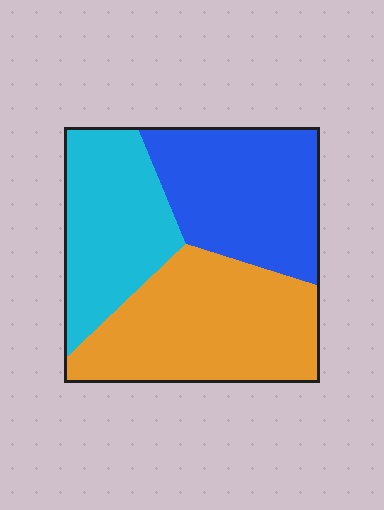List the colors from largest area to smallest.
From largest to smallest: orange, blue, cyan.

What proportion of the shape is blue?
Blue takes up between a quarter and a half of the shape.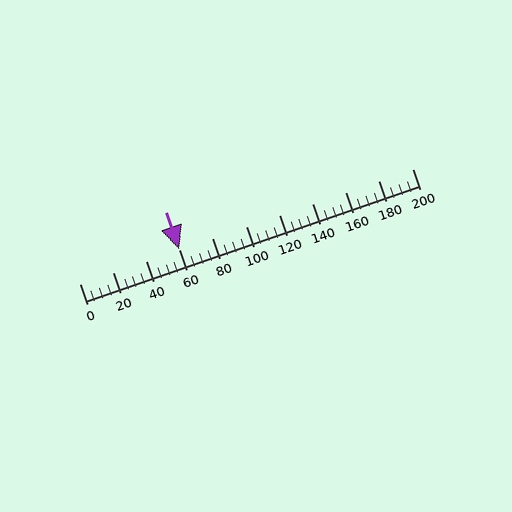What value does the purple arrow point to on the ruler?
The purple arrow points to approximately 60.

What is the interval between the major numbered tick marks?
The major tick marks are spaced 20 units apart.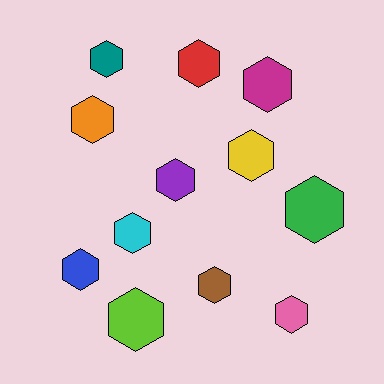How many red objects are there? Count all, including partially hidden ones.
There is 1 red object.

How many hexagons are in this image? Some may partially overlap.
There are 12 hexagons.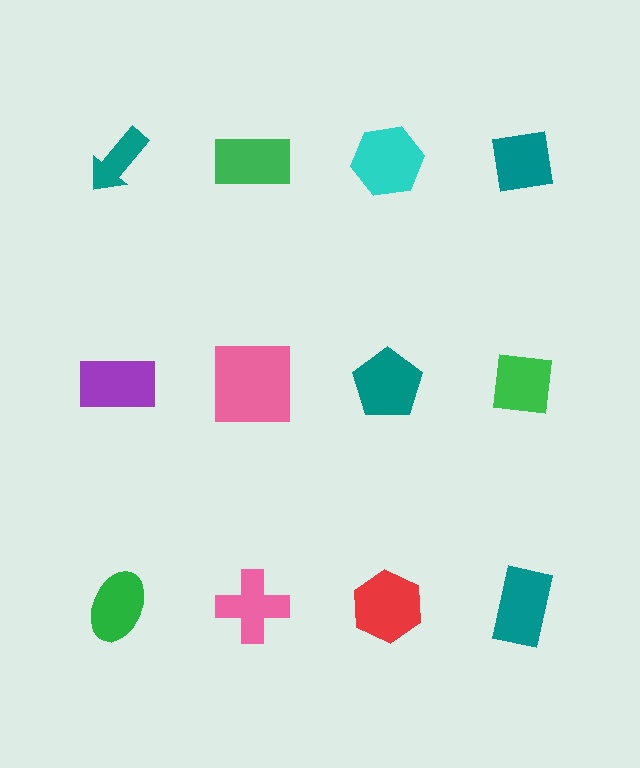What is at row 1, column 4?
A teal square.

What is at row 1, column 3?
A cyan hexagon.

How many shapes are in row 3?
4 shapes.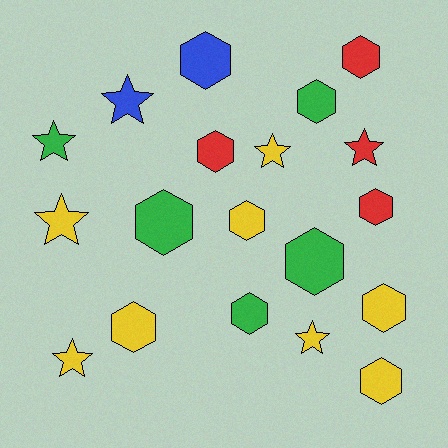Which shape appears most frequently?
Hexagon, with 12 objects.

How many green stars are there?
There is 1 green star.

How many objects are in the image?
There are 19 objects.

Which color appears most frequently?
Yellow, with 8 objects.